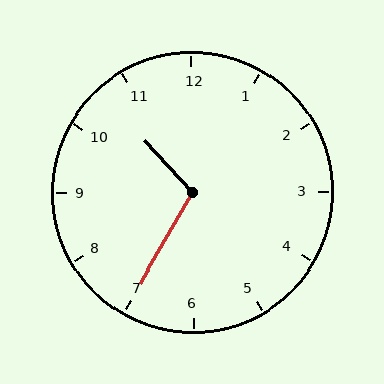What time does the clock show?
10:35.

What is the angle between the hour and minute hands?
Approximately 108 degrees.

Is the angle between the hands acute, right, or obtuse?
It is obtuse.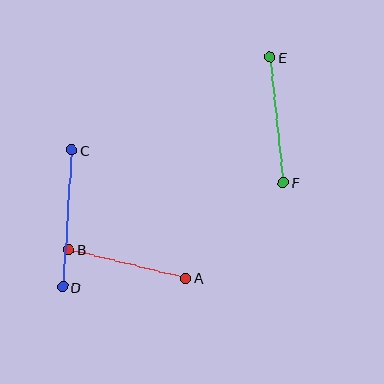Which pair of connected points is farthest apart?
Points C and D are farthest apart.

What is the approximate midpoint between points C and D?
The midpoint is at approximately (67, 218) pixels.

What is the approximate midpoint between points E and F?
The midpoint is at approximately (277, 120) pixels.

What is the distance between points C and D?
The distance is approximately 137 pixels.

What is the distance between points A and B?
The distance is approximately 121 pixels.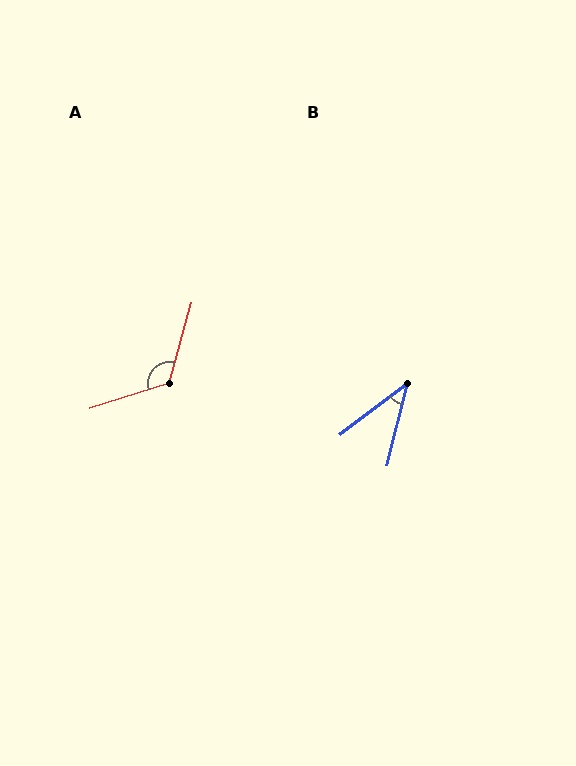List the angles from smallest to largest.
B (39°), A (124°).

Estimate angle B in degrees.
Approximately 39 degrees.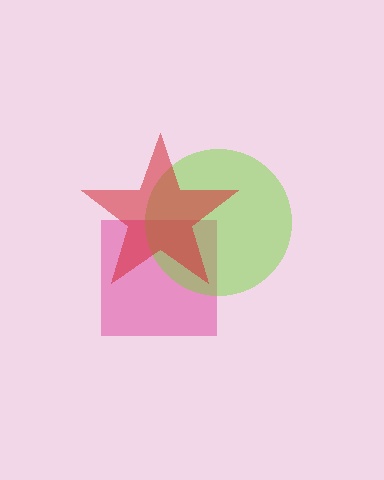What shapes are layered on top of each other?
The layered shapes are: a pink square, a lime circle, a red star.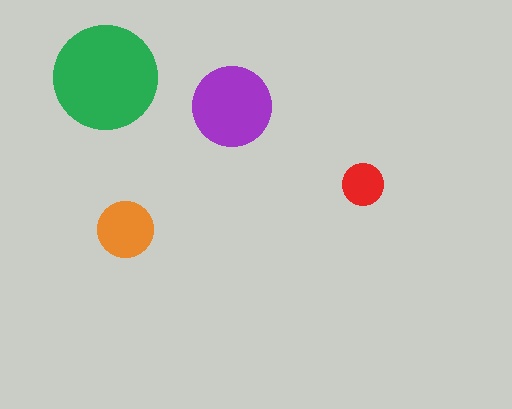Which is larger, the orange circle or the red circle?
The orange one.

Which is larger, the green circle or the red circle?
The green one.